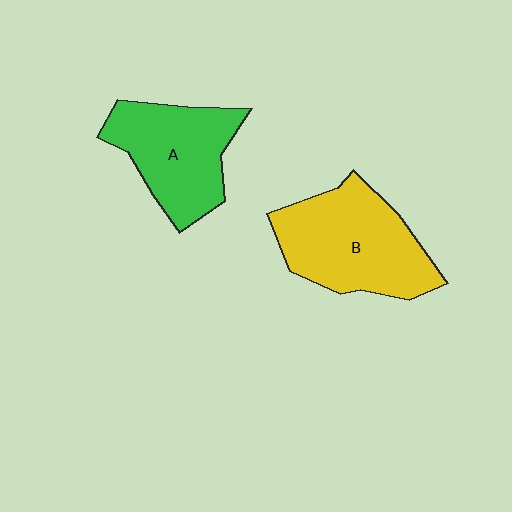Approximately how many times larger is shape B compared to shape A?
Approximately 1.2 times.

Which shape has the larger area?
Shape B (yellow).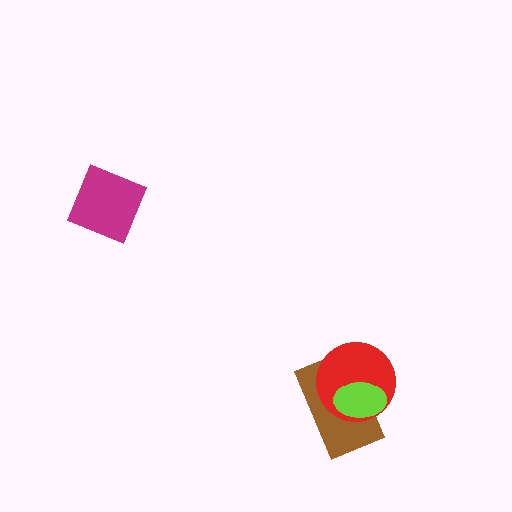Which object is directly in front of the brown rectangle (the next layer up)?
The red circle is directly in front of the brown rectangle.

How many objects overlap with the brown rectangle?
2 objects overlap with the brown rectangle.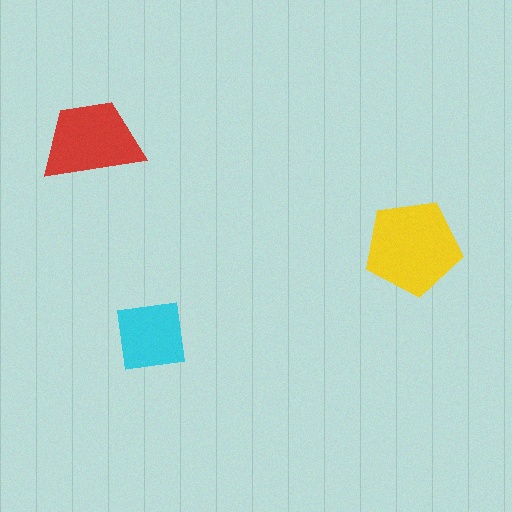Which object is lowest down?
The cyan square is bottommost.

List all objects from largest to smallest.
The yellow pentagon, the red trapezoid, the cyan square.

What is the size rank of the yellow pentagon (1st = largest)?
1st.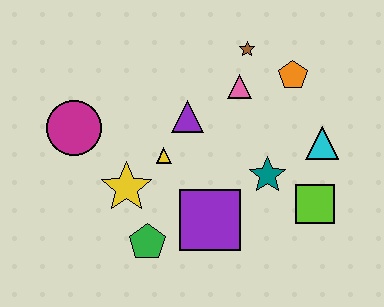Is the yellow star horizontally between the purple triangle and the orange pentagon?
No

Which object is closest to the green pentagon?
The yellow star is closest to the green pentagon.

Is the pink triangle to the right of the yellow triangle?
Yes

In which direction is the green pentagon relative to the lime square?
The green pentagon is to the left of the lime square.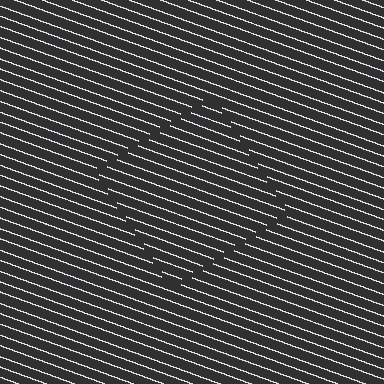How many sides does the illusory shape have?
4 sides — the line-ends trace a square.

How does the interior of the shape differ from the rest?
The interior of the shape contains the same grating, shifted by half a period — the contour is defined by the phase discontinuity where line-ends from the inner and outer gratings abut.